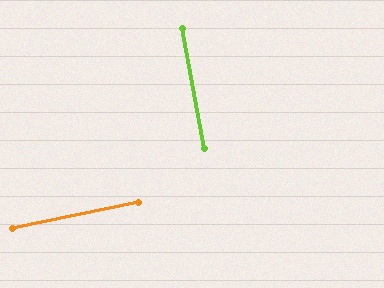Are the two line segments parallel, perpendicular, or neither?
Perpendicular — they meet at approximately 89°.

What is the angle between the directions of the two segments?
Approximately 89 degrees.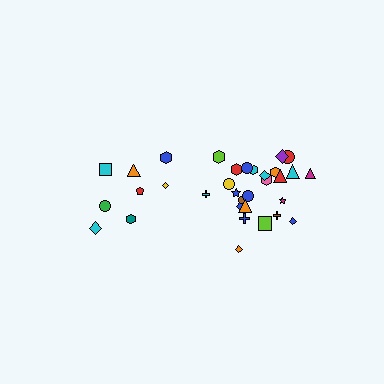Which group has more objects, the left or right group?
The right group.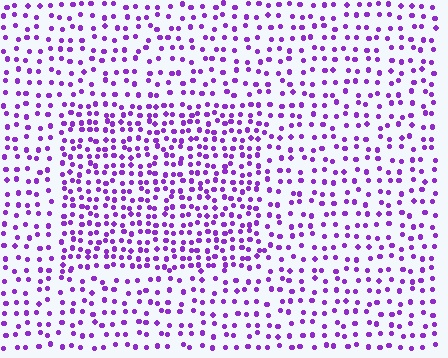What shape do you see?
I see a rectangle.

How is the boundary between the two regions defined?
The boundary is defined by a change in element density (approximately 1.7x ratio). All elements are the same color, size, and shape.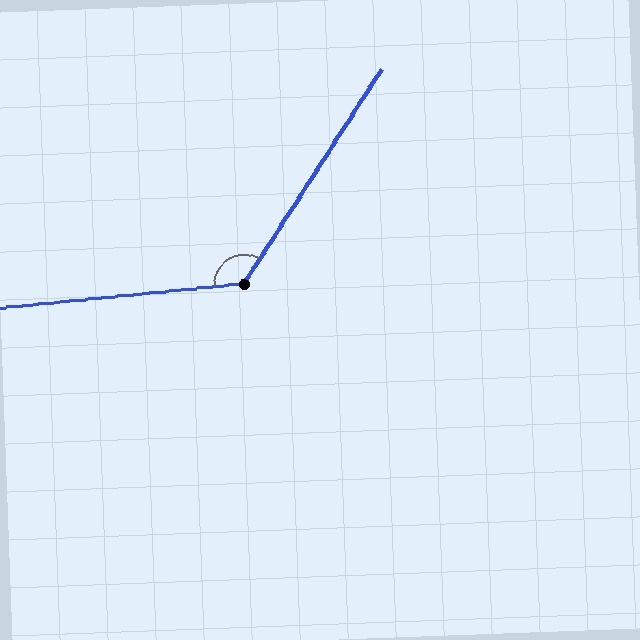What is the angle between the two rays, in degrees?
Approximately 129 degrees.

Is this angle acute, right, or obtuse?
It is obtuse.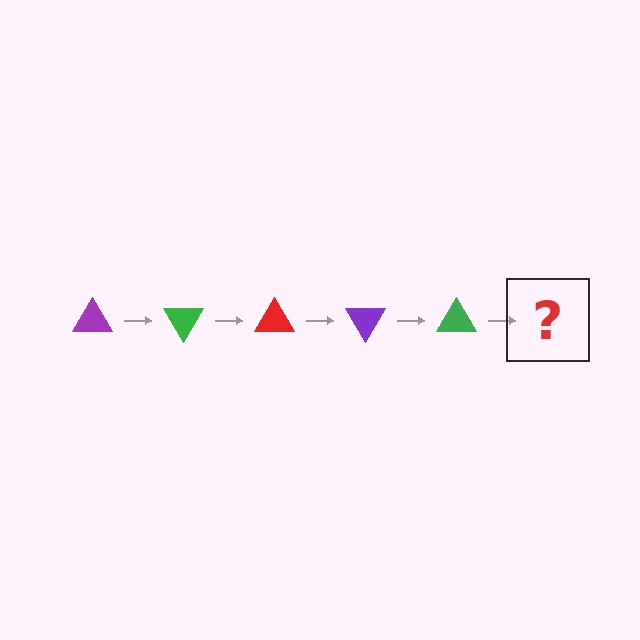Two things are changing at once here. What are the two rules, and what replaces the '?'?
The two rules are that it rotates 60 degrees each step and the color cycles through purple, green, and red. The '?' should be a red triangle, rotated 300 degrees from the start.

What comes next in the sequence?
The next element should be a red triangle, rotated 300 degrees from the start.